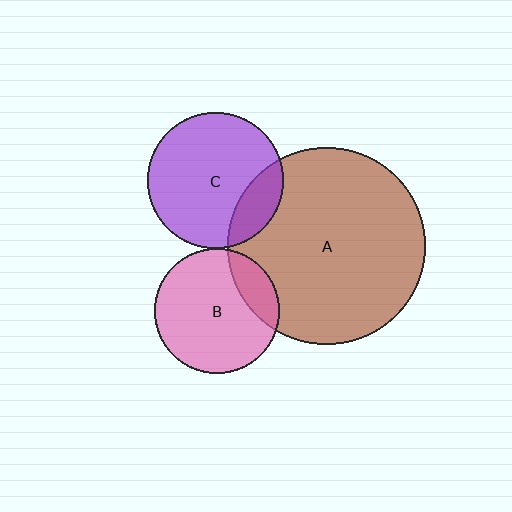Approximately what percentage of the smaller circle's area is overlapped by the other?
Approximately 20%.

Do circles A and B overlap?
Yes.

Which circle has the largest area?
Circle A (brown).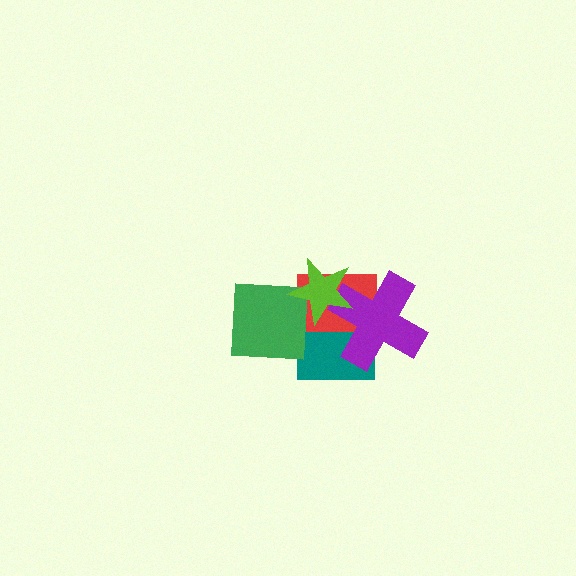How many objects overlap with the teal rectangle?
3 objects overlap with the teal rectangle.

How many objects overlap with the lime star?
4 objects overlap with the lime star.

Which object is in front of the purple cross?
The lime star is in front of the purple cross.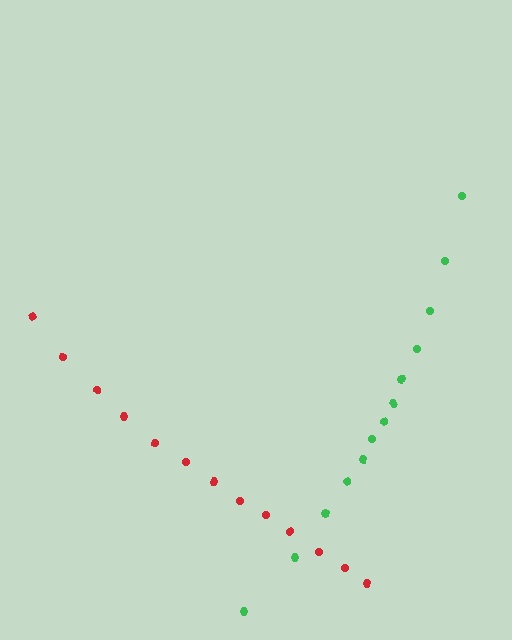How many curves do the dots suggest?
There are 2 distinct paths.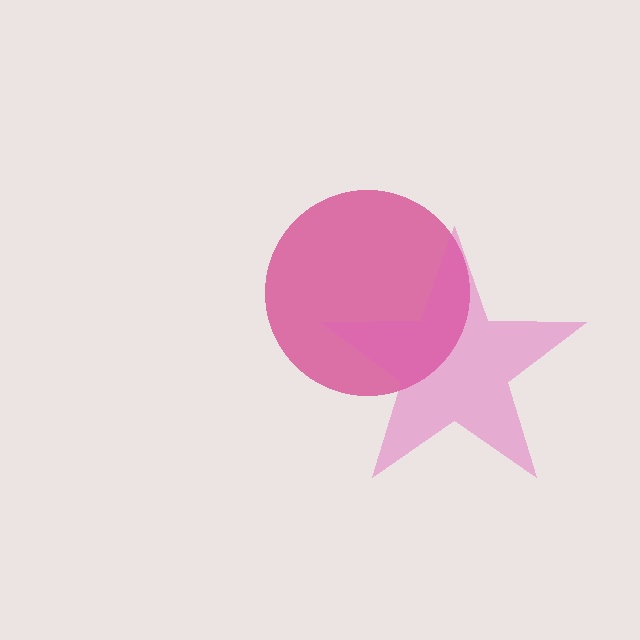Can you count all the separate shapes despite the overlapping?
Yes, there are 2 separate shapes.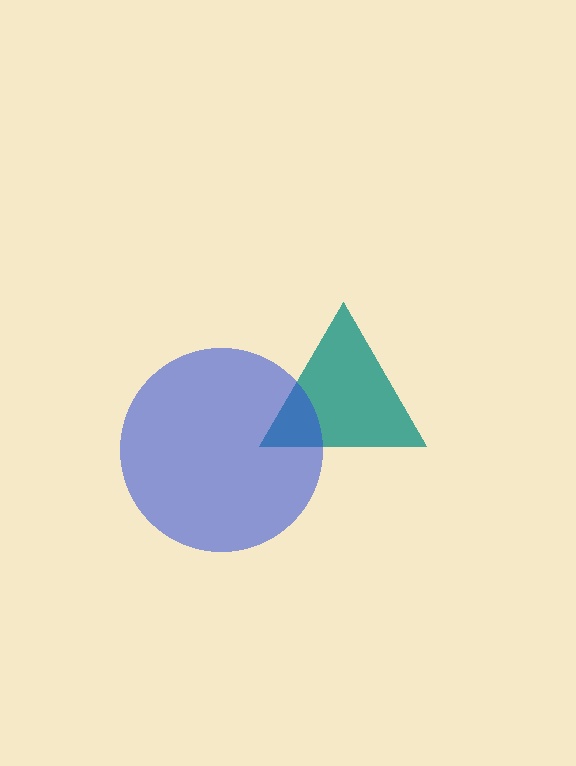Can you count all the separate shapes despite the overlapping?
Yes, there are 2 separate shapes.